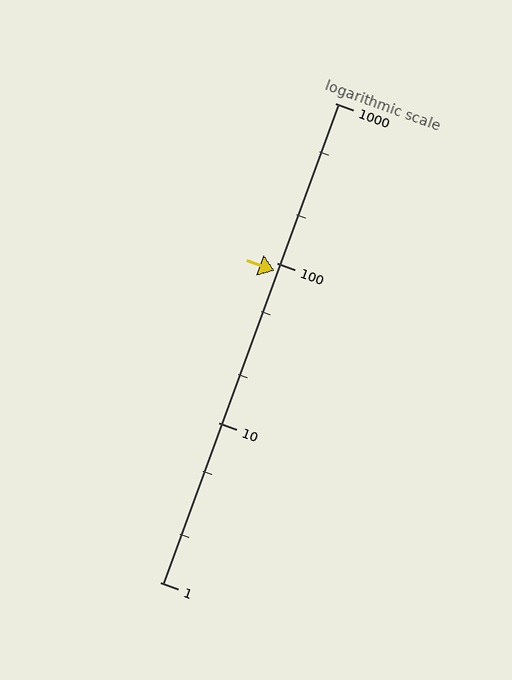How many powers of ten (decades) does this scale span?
The scale spans 3 decades, from 1 to 1000.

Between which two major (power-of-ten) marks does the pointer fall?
The pointer is between 10 and 100.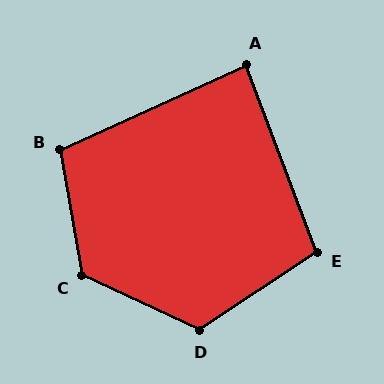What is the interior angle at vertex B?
Approximately 105 degrees (obtuse).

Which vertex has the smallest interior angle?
A, at approximately 86 degrees.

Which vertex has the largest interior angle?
C, at approximately 125 degrees.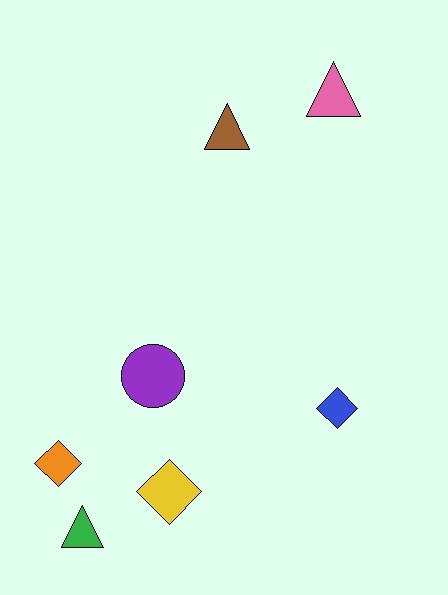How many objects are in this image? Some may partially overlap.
There are 7 objects.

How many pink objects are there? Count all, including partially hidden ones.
There is 1 pink object.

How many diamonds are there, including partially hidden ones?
There are 3 diamonds.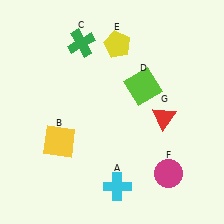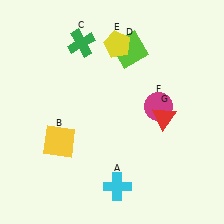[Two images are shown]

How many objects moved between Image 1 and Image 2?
2 objects moved between the two images.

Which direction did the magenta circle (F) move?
The magenta circle (F) moved up.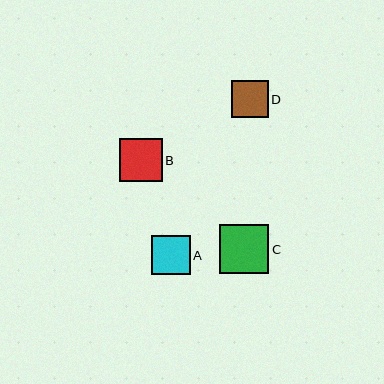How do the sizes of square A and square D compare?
Square A and square D are approximately the same size.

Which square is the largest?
Square C is the largest with a size of approximately 49 pixels.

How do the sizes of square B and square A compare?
Square B and square A are approximately the same size.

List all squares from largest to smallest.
From largest to smallest: C, B, A, D.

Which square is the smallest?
Square D is the smallest with a size of approximately 37 pixels.